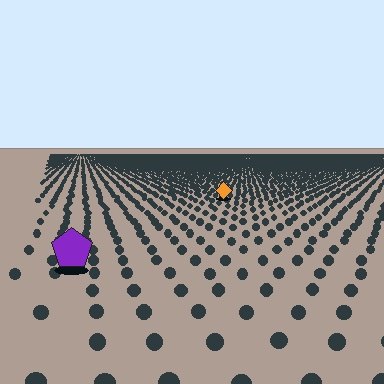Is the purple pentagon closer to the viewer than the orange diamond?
Yes. The purple pentagon is closer — you can tell from the texture gradient: the ground texture is coarser near it.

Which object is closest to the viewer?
The purple pentagon is closest. The texture marks near it are larger and more spread out.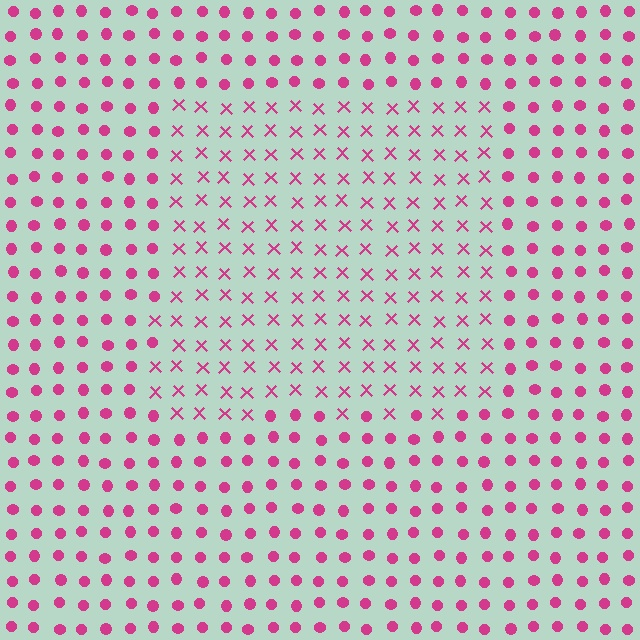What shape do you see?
I see a rectangle.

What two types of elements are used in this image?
The image uses X marks inside the rectangle region and circles outside it.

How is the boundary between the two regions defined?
The boundary is defined by a change in element shape: X marks inside vs. circles outside. All elements share the same color and spacing.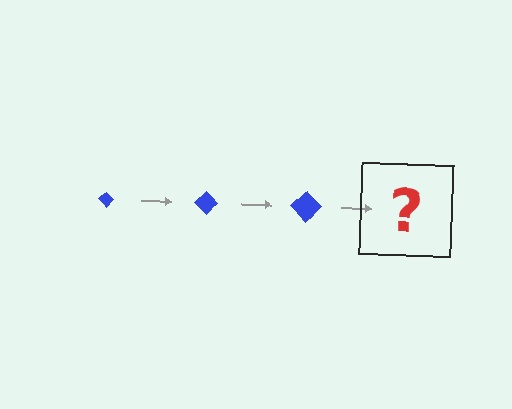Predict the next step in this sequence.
The next step is a blue diamond, larger than the previous one.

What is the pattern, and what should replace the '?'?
The pattern is that the diamond gets progressively larger each step. The '?' should be a blue diamond, larger than the previous one.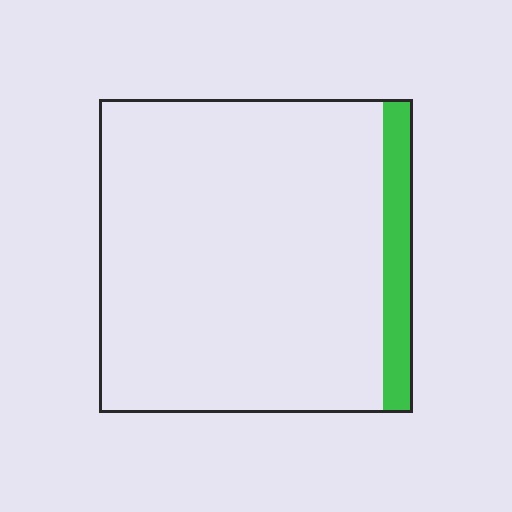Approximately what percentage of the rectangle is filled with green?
Approximately 10%.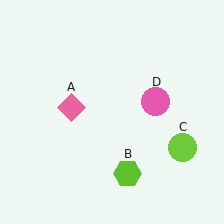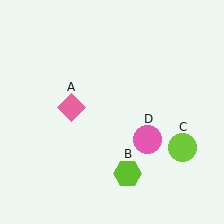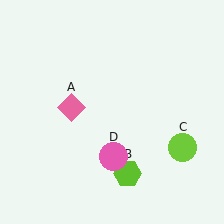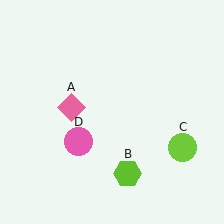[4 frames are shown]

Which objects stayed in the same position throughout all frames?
Pink diamond (object A) and lime hexagon (object B) and lime circle (object C) remained stationary.